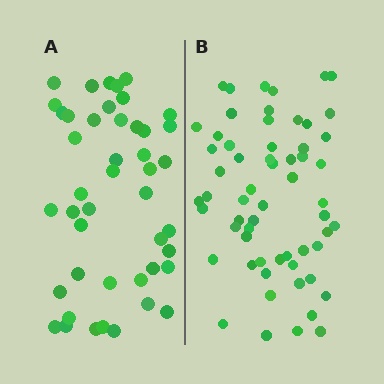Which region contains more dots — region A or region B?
Region B (the right region) has more dots.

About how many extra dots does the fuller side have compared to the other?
Region B has approximately 15 more dots than region A.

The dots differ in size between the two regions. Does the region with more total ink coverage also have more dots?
No. Region A has more total ink coverage because its dots are larger, but region B actually contains more individual dots. Total area can be misleading — the number of items is what matters here.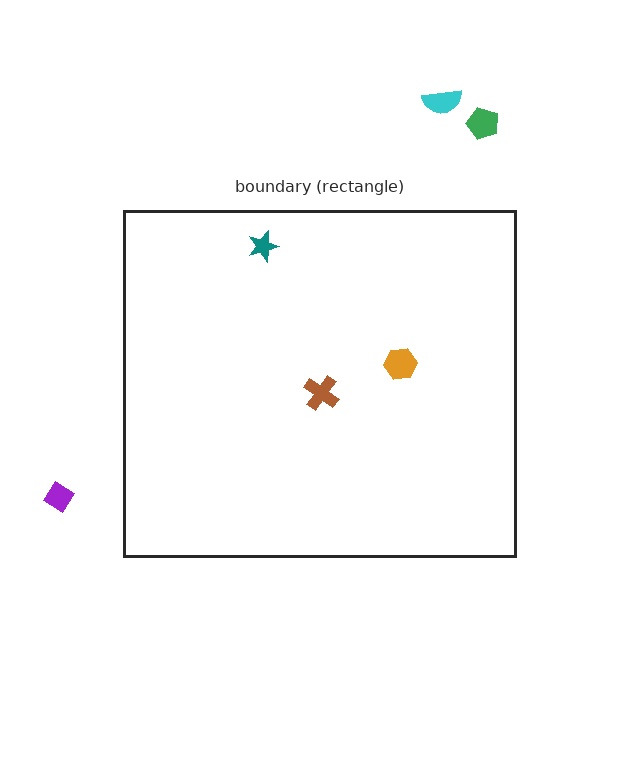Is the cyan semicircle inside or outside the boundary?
Outside.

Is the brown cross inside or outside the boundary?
Inside.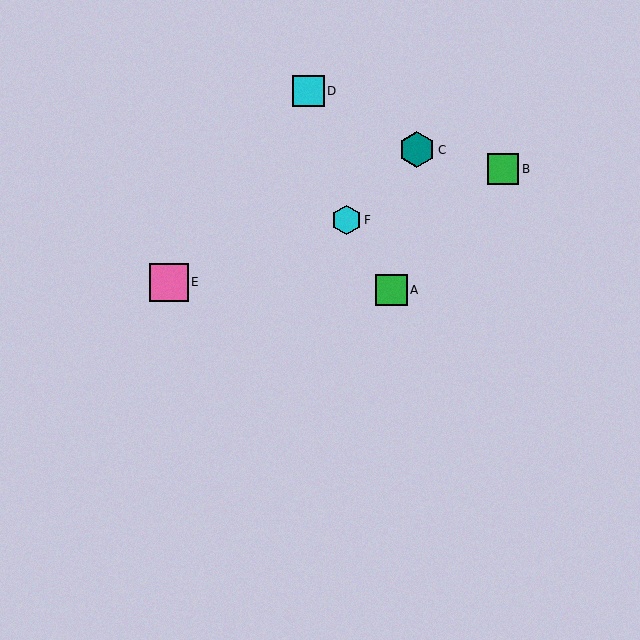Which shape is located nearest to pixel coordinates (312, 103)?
The cyan square (labeled D) at (308, 91) is nearest to that location.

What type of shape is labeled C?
Shape C is a teal hexagon.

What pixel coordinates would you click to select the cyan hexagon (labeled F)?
Click at (347, 220) to select the cyan hexagon F.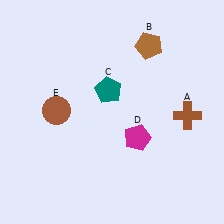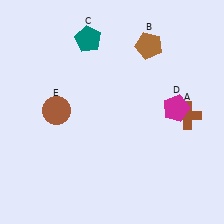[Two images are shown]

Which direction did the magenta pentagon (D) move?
The magenta pentagon (D) moved right.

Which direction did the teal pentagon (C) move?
The teal pentagon (C) moved up.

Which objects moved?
The objects that moved are: the teal pentagon (C), the magenta pentagon (D).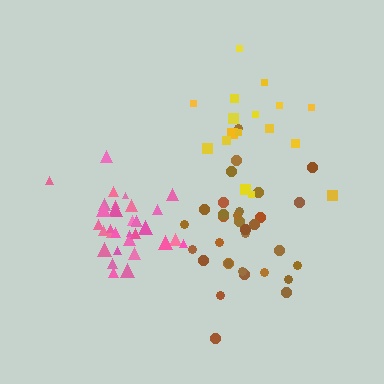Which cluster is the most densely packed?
Pink.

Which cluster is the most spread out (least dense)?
Yellow.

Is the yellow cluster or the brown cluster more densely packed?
Brown.